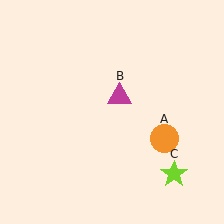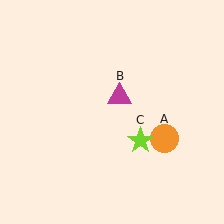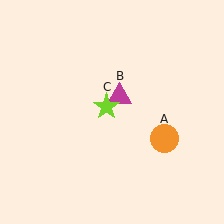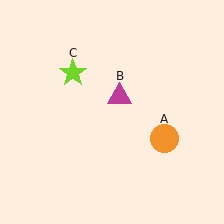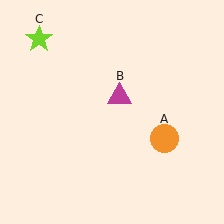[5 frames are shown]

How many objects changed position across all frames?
1 object changed position: lime star (object C).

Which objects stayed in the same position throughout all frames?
Orange circle (object A) and magenta triangle (object B) remained stationary.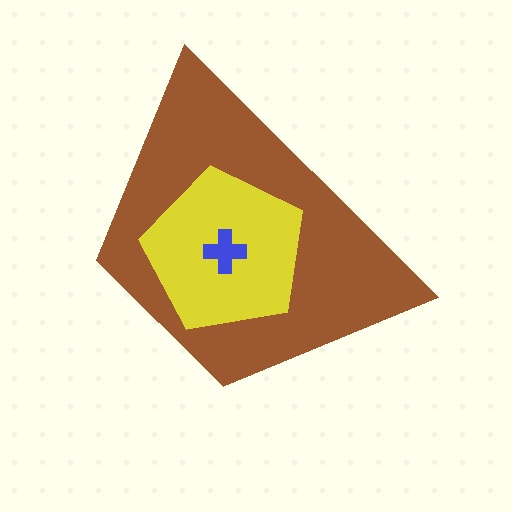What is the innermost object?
The blue cross.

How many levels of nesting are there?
3.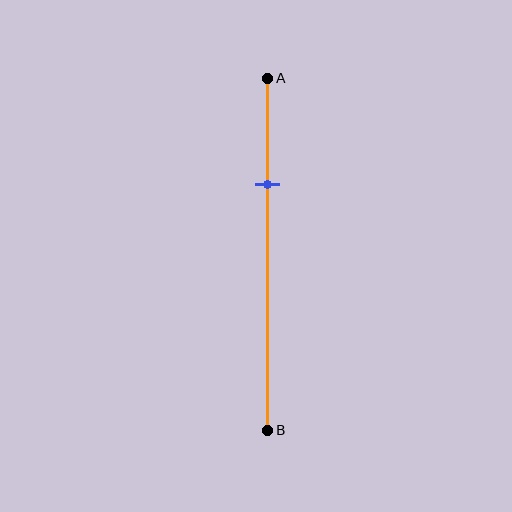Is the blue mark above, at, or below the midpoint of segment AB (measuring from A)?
The blue mark is above the midpoint of segment AB.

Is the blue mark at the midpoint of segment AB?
No, the mark is at about 30% from A, not at the 50% midpoint.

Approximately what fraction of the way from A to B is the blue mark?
The blue mark is approximately 30% of the way from A to B.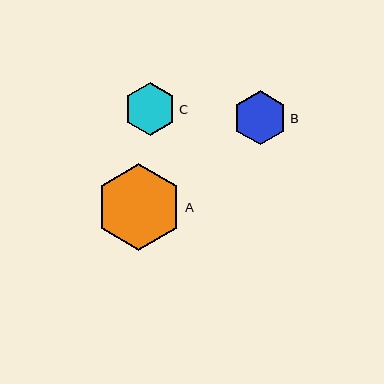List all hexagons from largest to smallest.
From largest to smallest: A, B, C.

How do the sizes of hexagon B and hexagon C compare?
Hexagon B and hexagon C are approximately the same size.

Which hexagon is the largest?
Hexagon A is the largest with a size of approximately 87 pixels.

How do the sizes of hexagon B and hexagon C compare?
Hexagon B and hexagon C are approximately the same size.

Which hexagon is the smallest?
Hexagon C is the smallest with a size of approximately 53 pixels.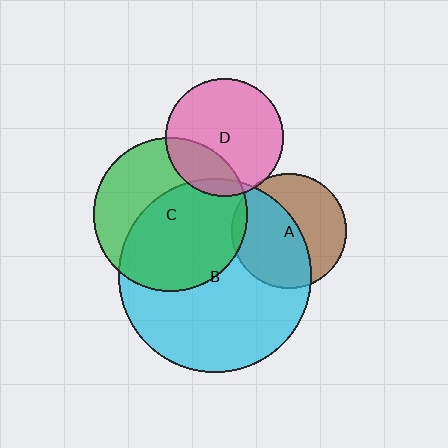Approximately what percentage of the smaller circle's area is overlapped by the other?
Approximately 55%.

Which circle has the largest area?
Circle B (cyan).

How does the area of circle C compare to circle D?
Approximately 1.7 times.